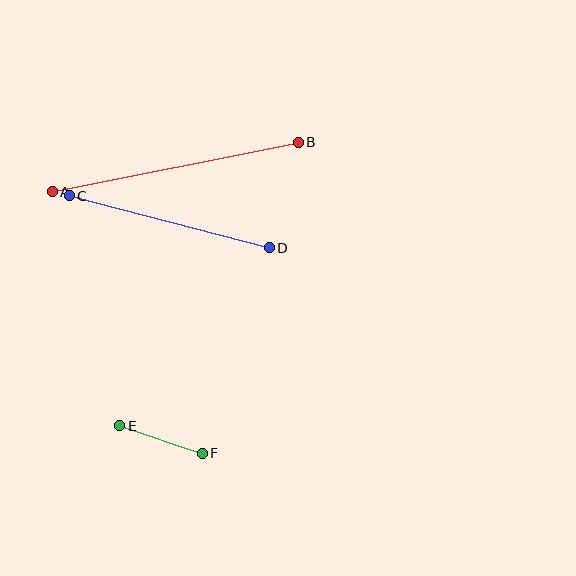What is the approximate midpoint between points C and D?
The midpoint is at approximately (169, 222) pixels.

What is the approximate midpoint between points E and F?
The midpoint is at approximately (161, 440) pixels.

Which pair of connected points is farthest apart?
Points A and B are farthest apart.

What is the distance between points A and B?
The distance is approximately 251 pixels.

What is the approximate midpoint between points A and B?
The midpoint is at approximately (175, 167) pixels.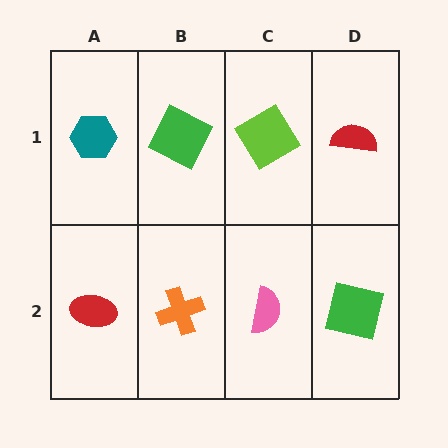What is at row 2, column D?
A green square.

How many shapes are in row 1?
4 shapes.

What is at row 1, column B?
A green square.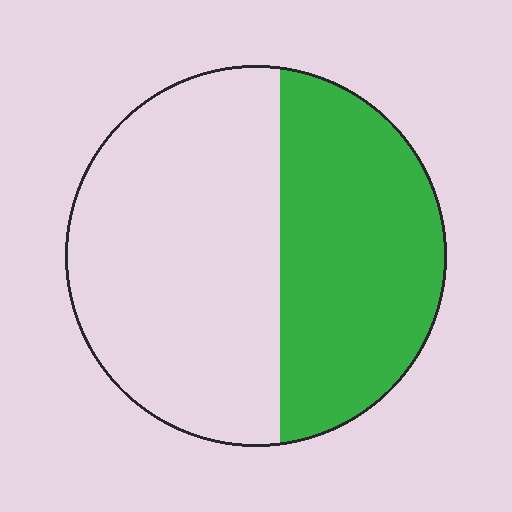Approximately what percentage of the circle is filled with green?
Approximately 40%.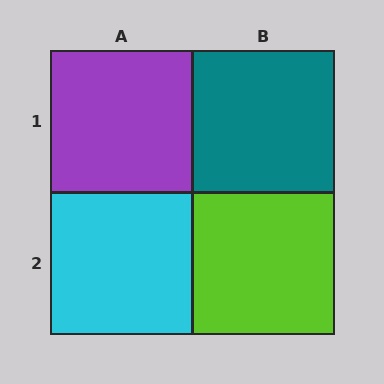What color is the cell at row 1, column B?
Teal.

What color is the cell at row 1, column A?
Purple.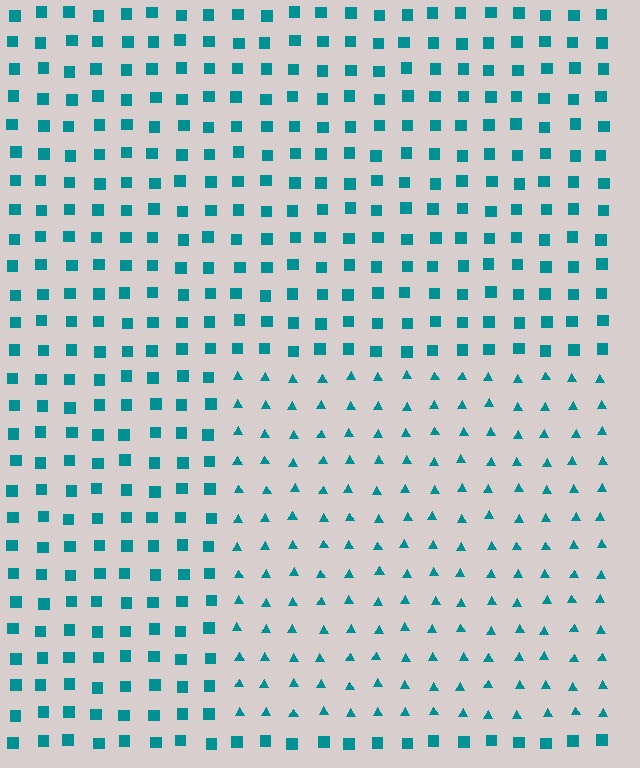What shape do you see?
I see a rectangle.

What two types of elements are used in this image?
The image uses triangles inside the rectangle region and squares outside it.